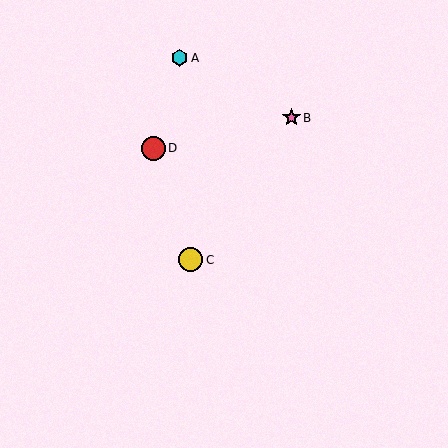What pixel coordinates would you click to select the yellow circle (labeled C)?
Click at (190, 260) to select the yellow circle C.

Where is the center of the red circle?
The center of the red circle is at (154, 149).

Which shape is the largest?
The yellow circle (labeled C) is the largest.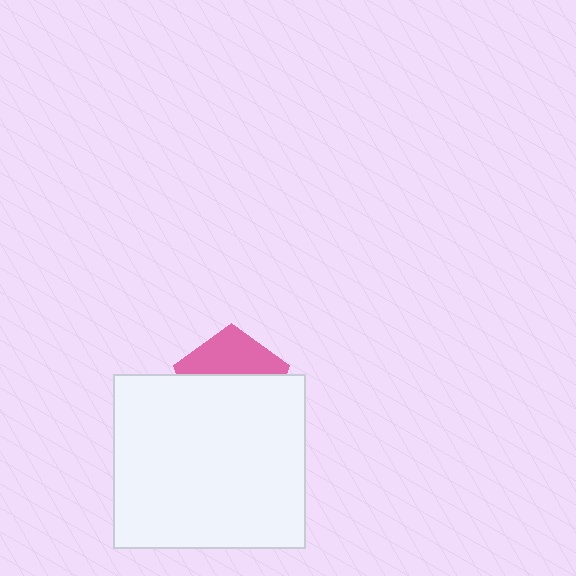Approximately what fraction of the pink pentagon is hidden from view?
Roughly 62% of the pink pentagon is hidden behind the white rectangle.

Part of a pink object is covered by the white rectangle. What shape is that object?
It is a pentagon.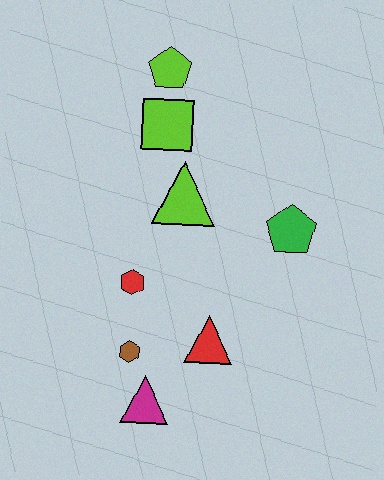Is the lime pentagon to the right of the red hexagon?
Yes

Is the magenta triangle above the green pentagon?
No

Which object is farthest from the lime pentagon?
The magenta triangle is farthest from the lime pentagon.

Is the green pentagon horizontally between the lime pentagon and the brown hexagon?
No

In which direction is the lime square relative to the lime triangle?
The lime square is above the lime triangle.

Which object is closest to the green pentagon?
The lime triangle is closest to the green pentagon.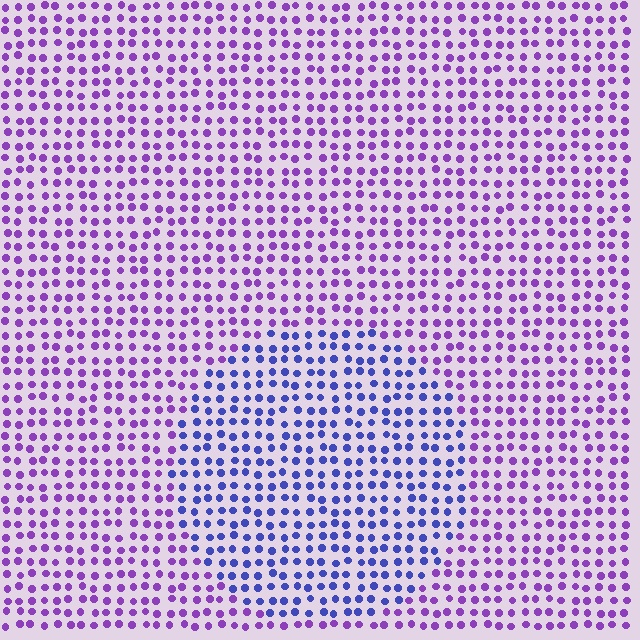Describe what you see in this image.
The image is filled with small purple elements in a uniform arrangement. A circle-shaped region is visible where the elements are tinted to a slightly different hue, forming a subtle color boundary.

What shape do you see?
I see a circle.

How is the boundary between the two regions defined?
The boundary is defined purely by a slight shift in hue (about 42 degrees). Spacing, size, and orientation are identical on both sides.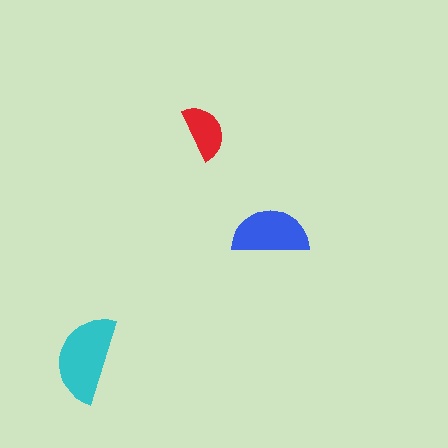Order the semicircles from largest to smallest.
the cyan one, the blue one, the red one.